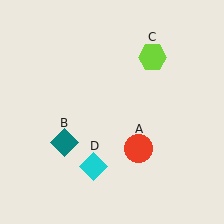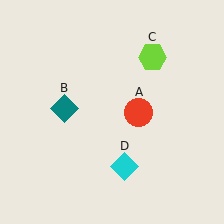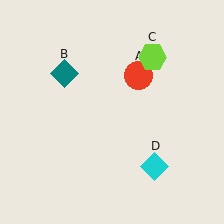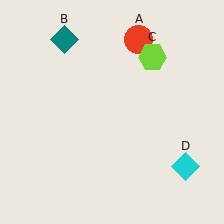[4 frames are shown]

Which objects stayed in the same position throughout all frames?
Lime hexagon (object C) remained stationary.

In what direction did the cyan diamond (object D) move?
The cyan diamond (object D) moved right.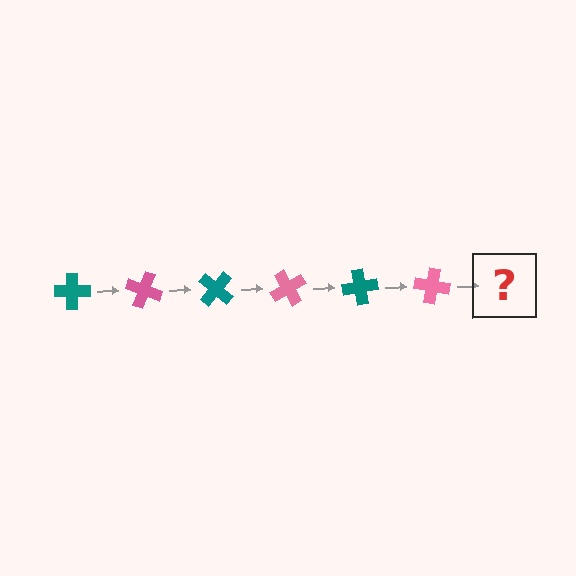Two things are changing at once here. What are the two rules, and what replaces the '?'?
The two rules are that it rotates 20 degrees each step and the color cycles through teal and pink. The '?' should be a teal cross, rotated 120 degrees from the start.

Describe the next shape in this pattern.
It should be a teal cross, rotated 120 degrees from the start.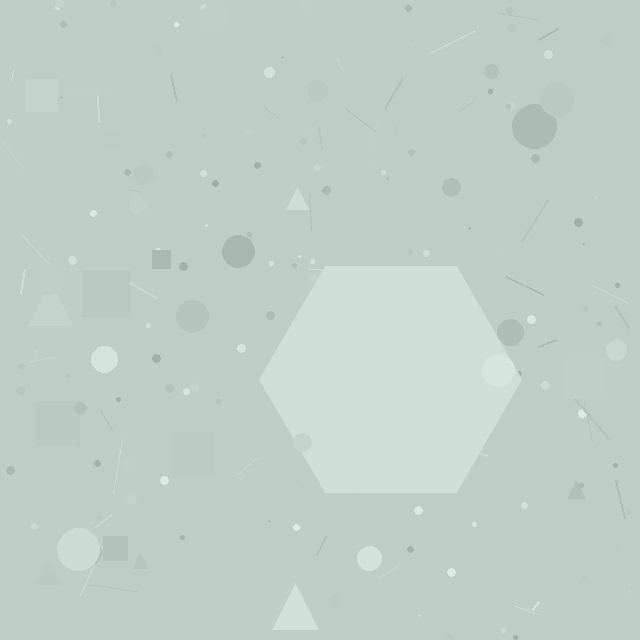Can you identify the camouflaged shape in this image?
The camouflaged shape is a hexagon.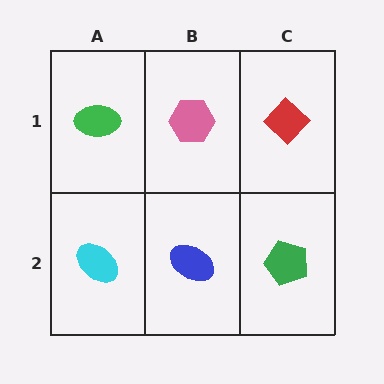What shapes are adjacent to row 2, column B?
A pink hexagon (row 1, column B), a cyan ellipse (row 2, column A), a green pentagon (row 2, column C).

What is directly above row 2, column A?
A green ellipse.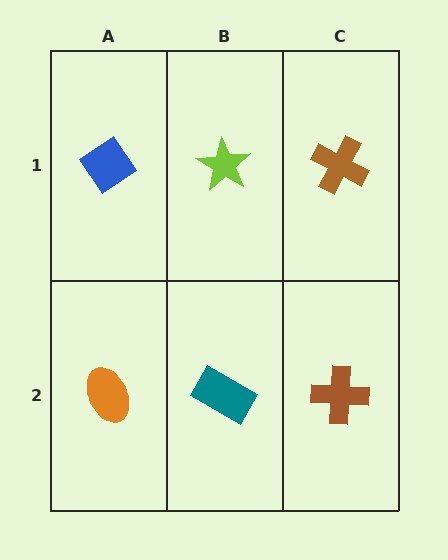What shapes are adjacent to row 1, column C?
A brown cross (row 2, column C), a lime star (row 1, column B).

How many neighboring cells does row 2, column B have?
3.